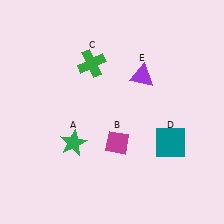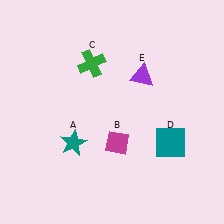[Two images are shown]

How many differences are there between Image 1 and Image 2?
There is 1 difference between the two images.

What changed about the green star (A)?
In Image 1, A is green. In Image 2, it changed to teal.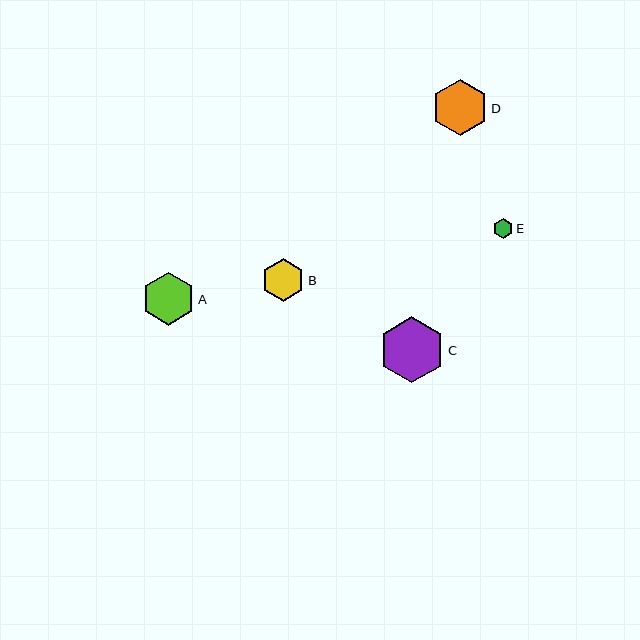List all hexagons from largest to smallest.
From largest to smallest: C, D, A, B, E.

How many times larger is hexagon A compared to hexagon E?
Hexagon A is approximately 2.6 times the size of hexagon E.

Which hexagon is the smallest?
Hexagon E is the smallest with a size of approximately 20 pixels.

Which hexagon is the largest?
Hexagon C is the largest with a size of approximately 66 pixels.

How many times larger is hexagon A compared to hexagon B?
Hexagon A is approximately 1.2 times the size of hexagon B.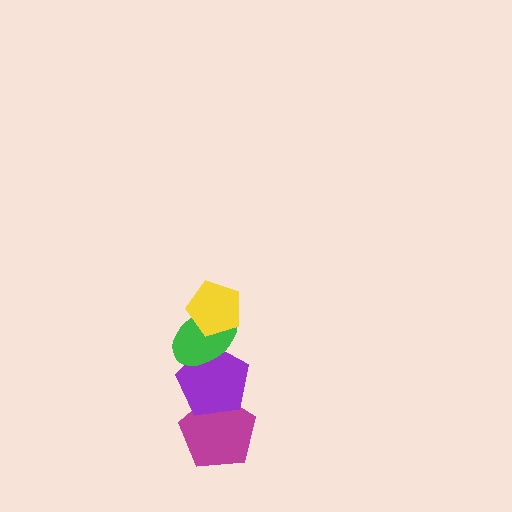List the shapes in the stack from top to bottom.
From top to bottom: the yellow pentagon, the green ellipse, the purple pentagon, the magenta pentagon.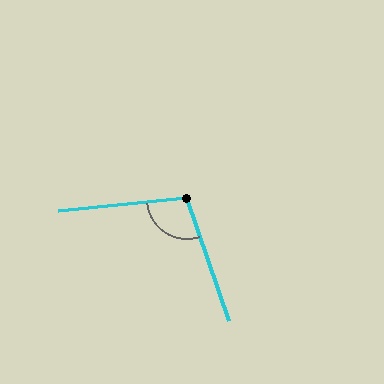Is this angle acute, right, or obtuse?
It is obtuse.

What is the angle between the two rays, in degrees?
Approximately 103 degrees.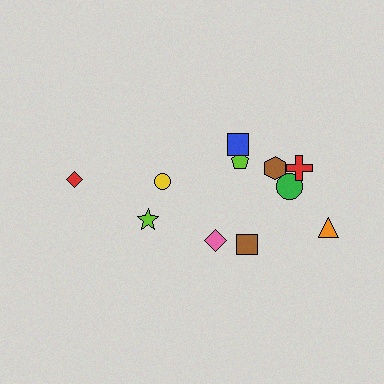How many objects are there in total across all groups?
There are 11 objects.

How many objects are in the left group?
There are 3 objects.